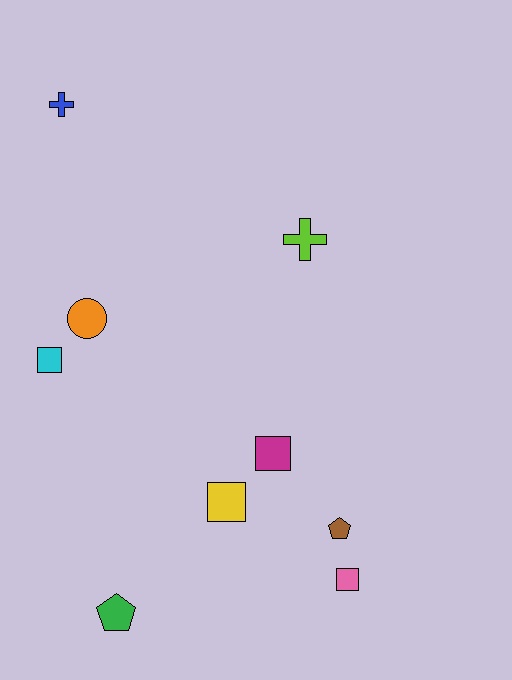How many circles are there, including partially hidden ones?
There is 1 circle.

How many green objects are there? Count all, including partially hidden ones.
There is 1 green object.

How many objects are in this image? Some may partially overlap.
There are 9 objects.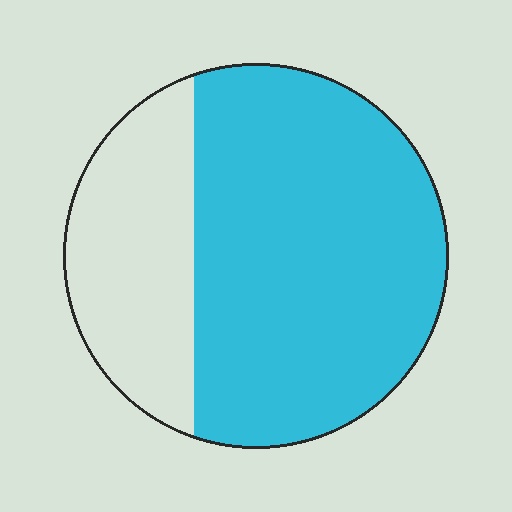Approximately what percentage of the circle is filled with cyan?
Approximately 70%.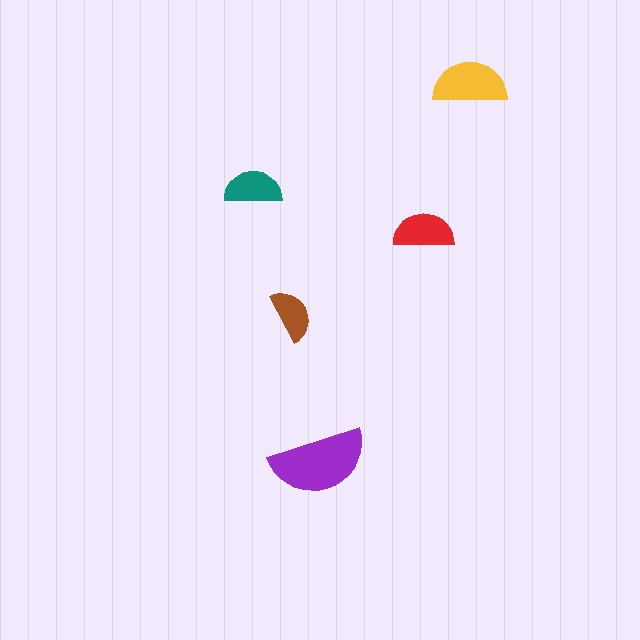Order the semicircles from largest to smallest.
the purple one, the yellow one, the red one, the teal one, the brown one.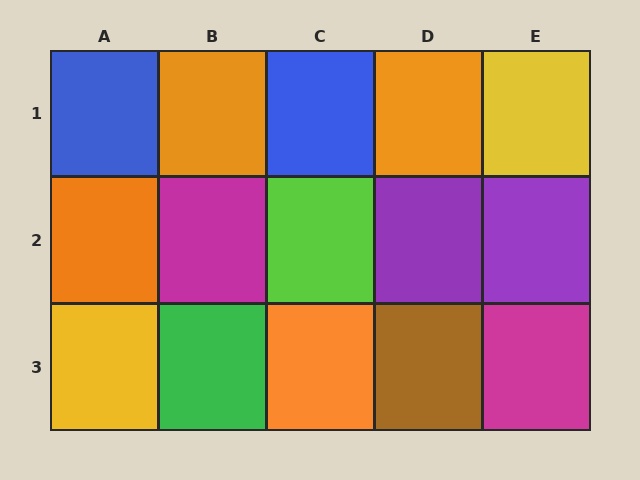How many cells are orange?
4 cells are orange.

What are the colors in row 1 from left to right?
Blue, orange, blue, orange, yellow.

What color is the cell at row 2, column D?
Purple.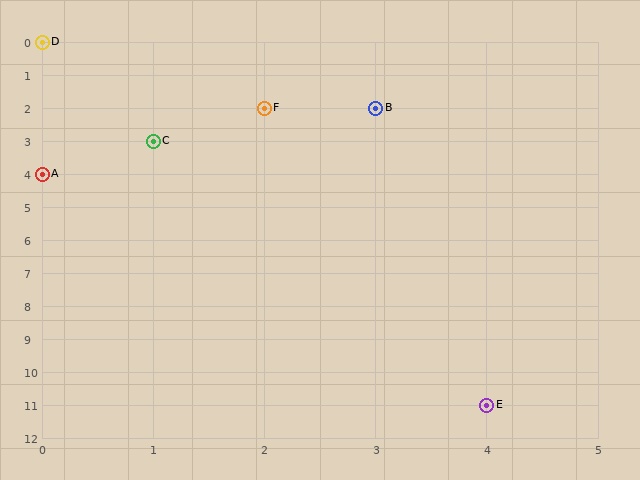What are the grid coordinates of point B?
Point B is at grid coordinates (3, 2).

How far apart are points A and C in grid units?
Points A and C are 1 column and 1 row apart (about 1.4 grid units diagonally).